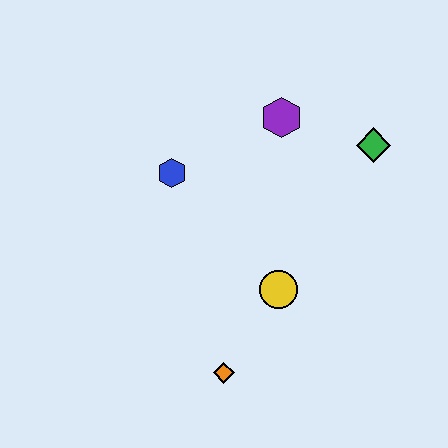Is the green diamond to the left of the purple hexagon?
No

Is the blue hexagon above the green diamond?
No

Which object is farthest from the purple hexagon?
The orange diamond is farthest from the purple hexagon.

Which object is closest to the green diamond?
The purple hexagon is closest to the green diamond.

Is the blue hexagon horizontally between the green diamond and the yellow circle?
No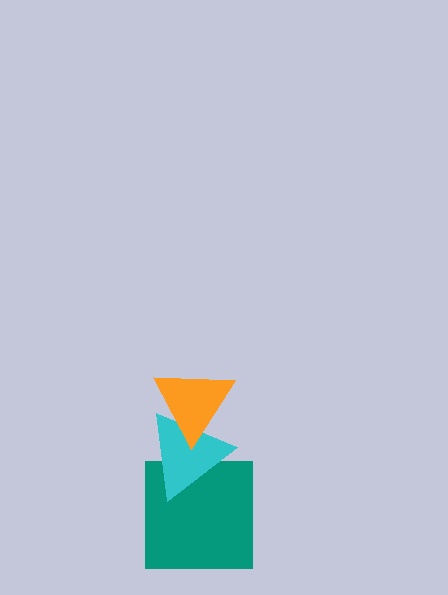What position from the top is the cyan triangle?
The cyan triangle is 2nd from the top.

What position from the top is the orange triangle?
The orange triangle is 1st from the top.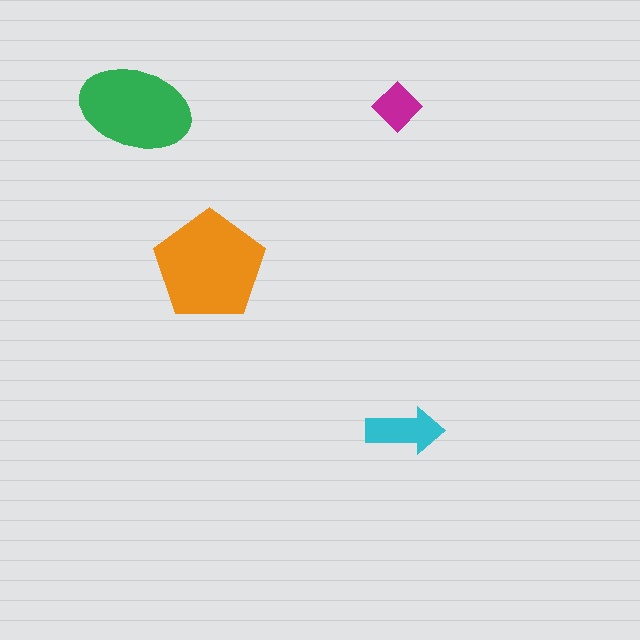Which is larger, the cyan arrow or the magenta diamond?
The cyan arrow.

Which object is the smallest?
The magenta diamond.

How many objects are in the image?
There are 4 objects in the image.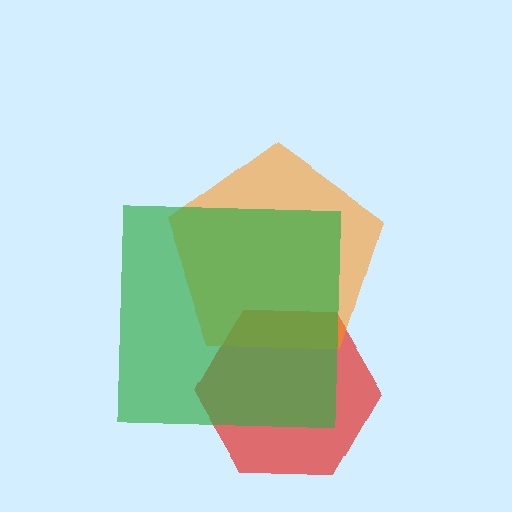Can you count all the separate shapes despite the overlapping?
Yes, there are 3 separate shapes.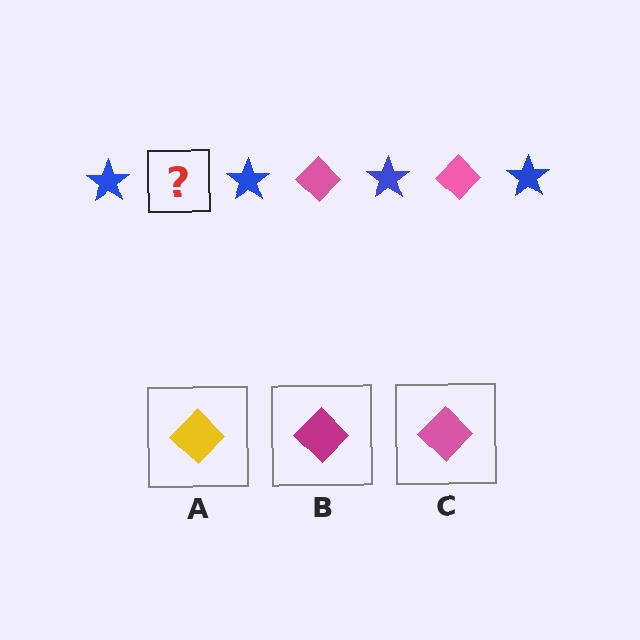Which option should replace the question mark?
Option C.